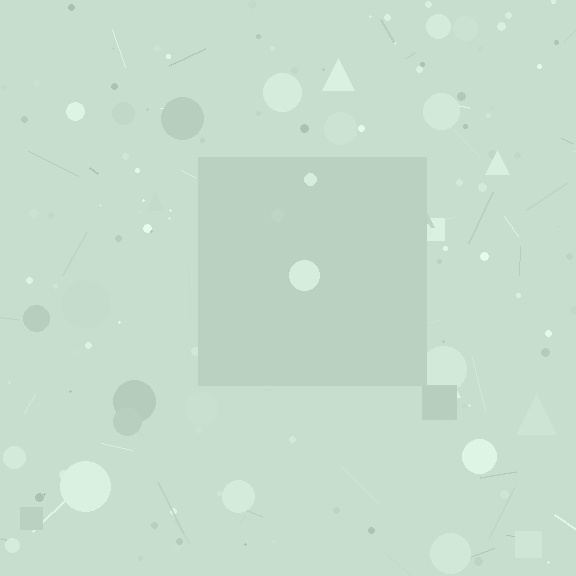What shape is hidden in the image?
A square is hidden in the image.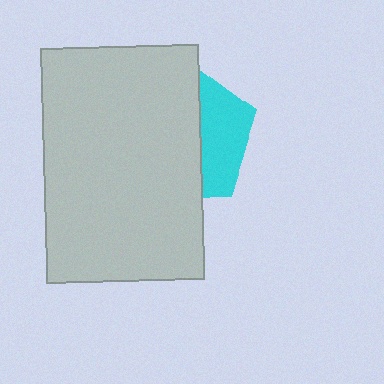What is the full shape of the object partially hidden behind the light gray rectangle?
The partially hidden object is a cyan pentagon.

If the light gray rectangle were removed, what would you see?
You would see the complete cyan pentagon.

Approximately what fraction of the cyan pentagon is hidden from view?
Roughly 66% of the cyan pentagon is hidden behind the light gray rectangle.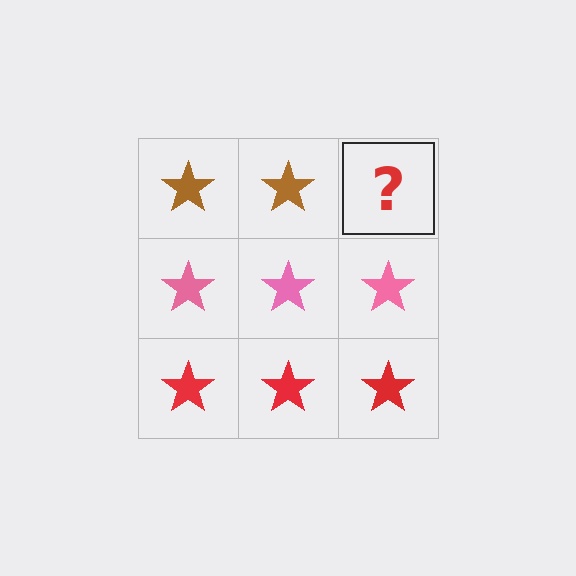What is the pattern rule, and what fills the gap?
The rule is that each row has a consistent color. The gap should be filled with a brown star.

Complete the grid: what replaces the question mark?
The question mark should be replaced with a brown star.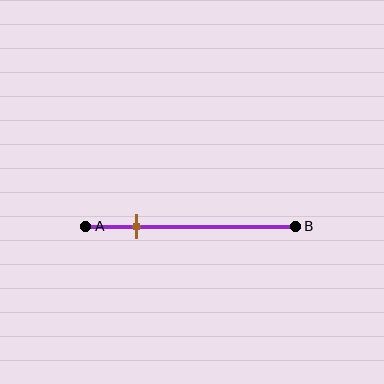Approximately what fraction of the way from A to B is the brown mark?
The brown mark is approximately 25% of the way from A to B.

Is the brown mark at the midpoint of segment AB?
No, the mark is at about 25% from A, not at the 50% midpoint.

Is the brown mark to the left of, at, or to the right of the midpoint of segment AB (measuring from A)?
The brown mark is to the left of the midpoint of segment AB.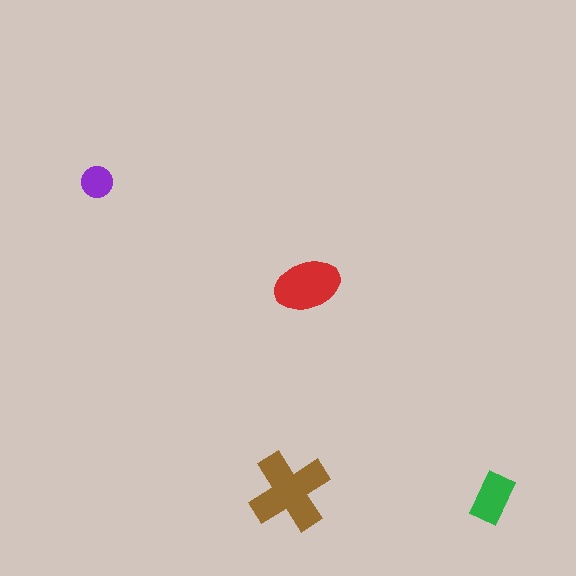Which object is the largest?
The brown cross.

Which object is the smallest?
The purple circle.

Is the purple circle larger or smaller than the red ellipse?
Smaller.